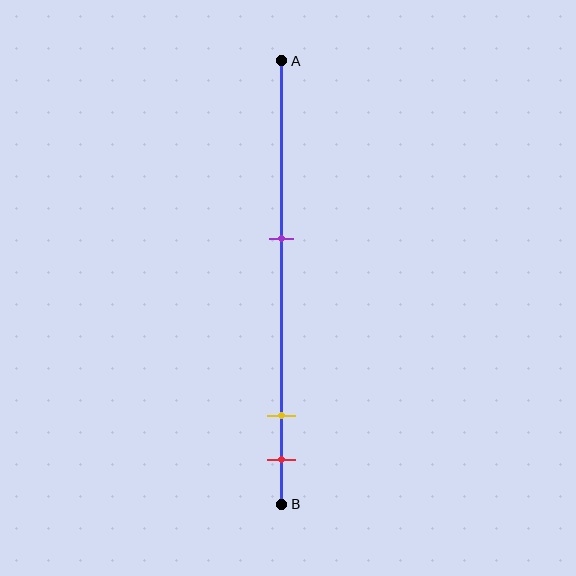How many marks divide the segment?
There are 3 marks dividing the segment.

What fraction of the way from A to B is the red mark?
The red mark is approximately 90% (0.9) of the way from A to B.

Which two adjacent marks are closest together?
The yellow and red marks are the closest adjacent pair.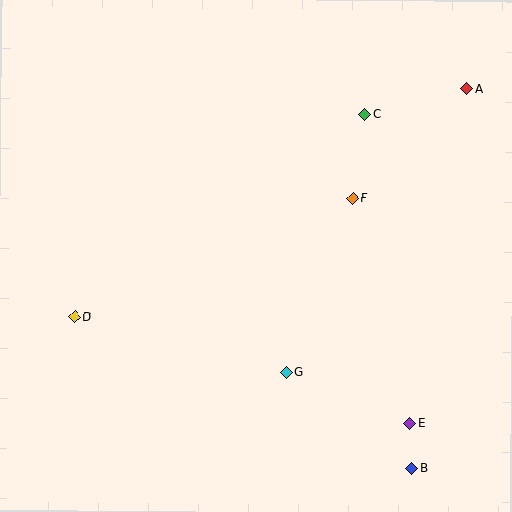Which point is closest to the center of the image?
Point F at (353, 198) is closest to the center.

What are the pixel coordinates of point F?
Point F is at (353, 198).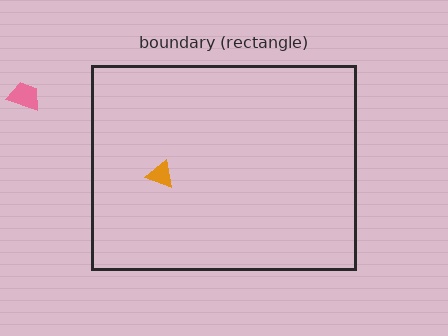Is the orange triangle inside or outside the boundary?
Inside.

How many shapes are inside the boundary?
1 inside, 1 outside.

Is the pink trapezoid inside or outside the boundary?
Outside.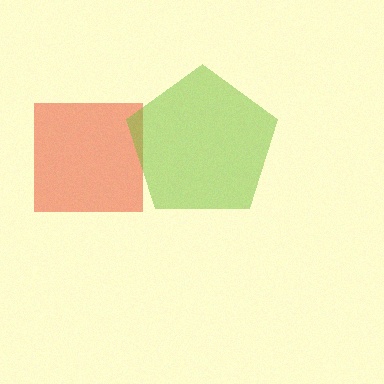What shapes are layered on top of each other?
The layered shapes are: a red square, a lime pentagon.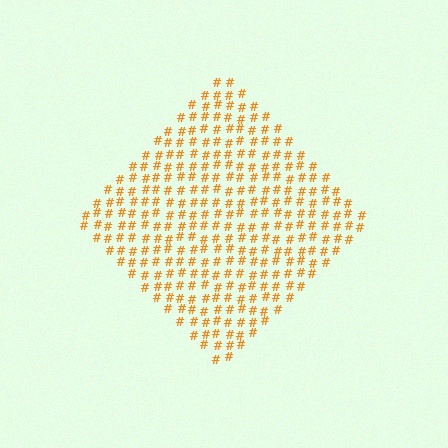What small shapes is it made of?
It is made of small hash symbols.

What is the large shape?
The large shape is a diamond.